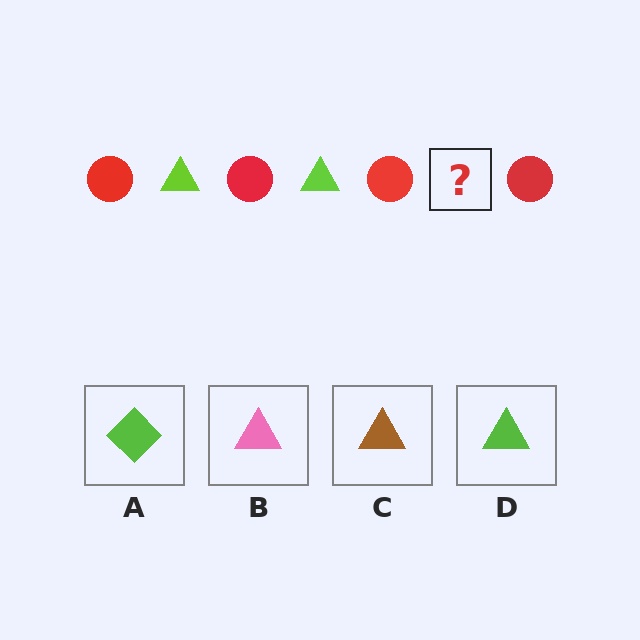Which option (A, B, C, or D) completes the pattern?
D.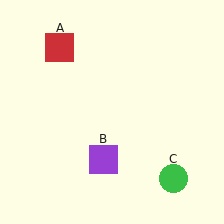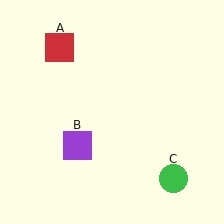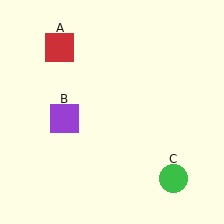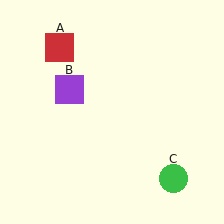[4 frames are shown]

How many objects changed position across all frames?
1 object changed position: purple square (object B).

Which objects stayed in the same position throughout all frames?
Red square (object A) and green circle (object C) remained stationary.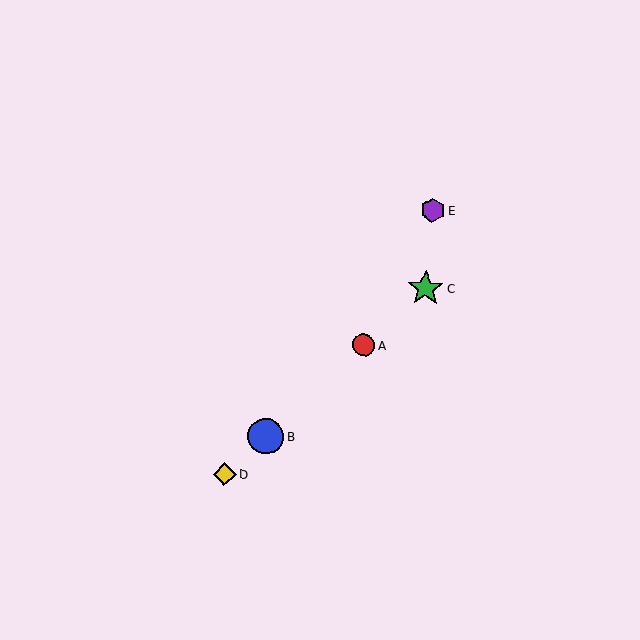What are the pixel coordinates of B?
Object B is at (266, 436).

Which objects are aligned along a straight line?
Objects A, B, C, D are aligned along a straight line.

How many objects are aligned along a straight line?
4 objects (A, B, C, D) are aligned along a straight line.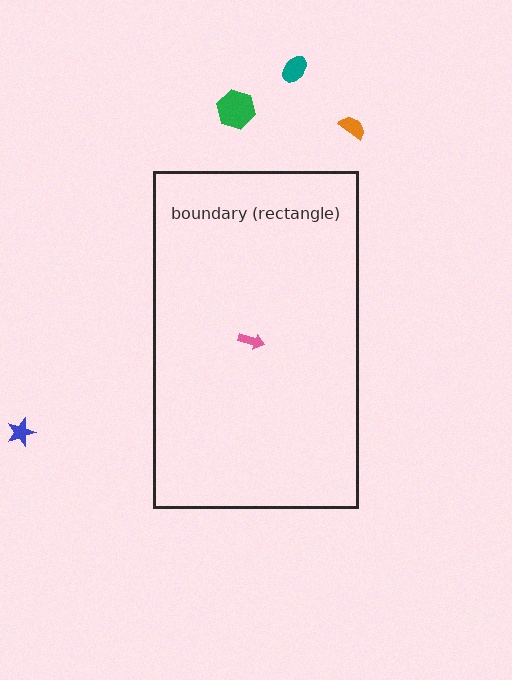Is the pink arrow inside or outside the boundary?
Inside.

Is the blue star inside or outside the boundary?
Outside.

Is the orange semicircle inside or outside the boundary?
Outside.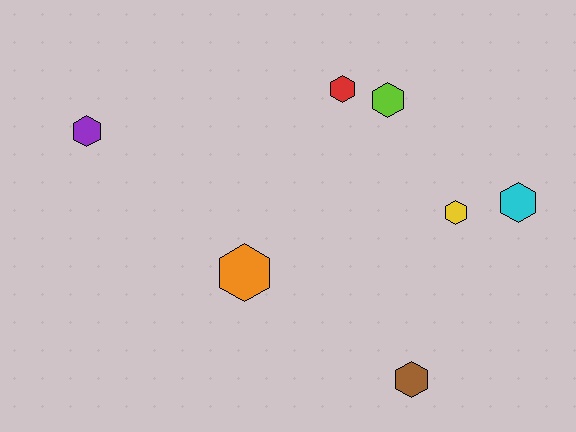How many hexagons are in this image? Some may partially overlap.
There are 7 hexagons.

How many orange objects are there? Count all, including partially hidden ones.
There is 1 orange object.